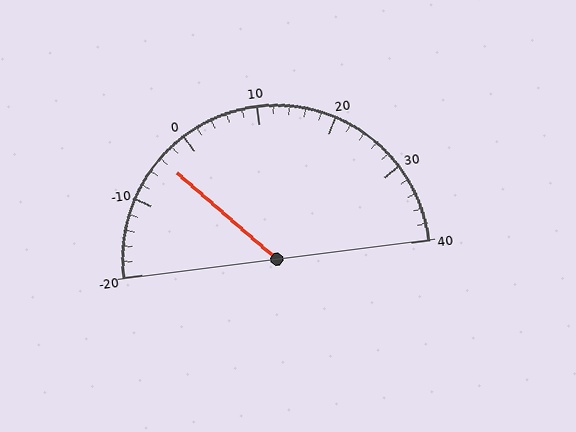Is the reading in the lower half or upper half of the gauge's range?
The reading is in the lower half of the range (-20 to 40).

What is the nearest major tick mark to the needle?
The nearest major tick mark is 0.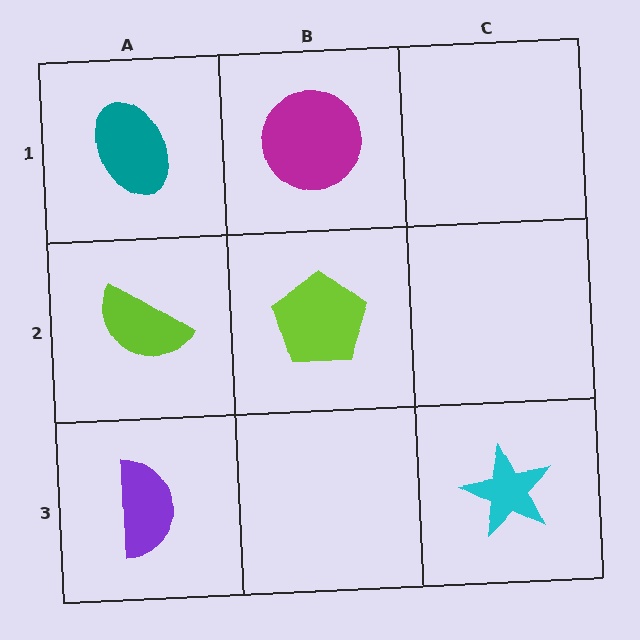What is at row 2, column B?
A lime pentagon.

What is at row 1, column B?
A magenta circle.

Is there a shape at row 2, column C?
No, that cell is empty.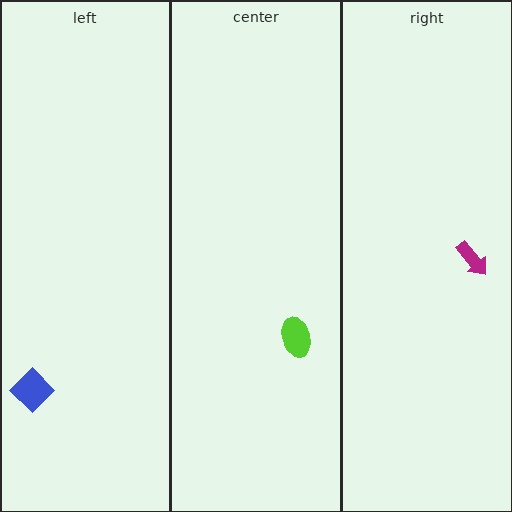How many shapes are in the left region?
1.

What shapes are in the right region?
The magenta arrow.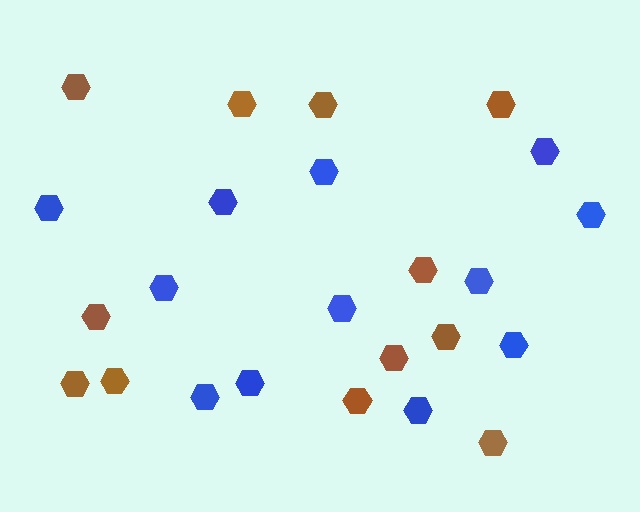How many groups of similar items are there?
There are 2 groups: one group of blue hexagons (12) and one group of brown hexagons (12).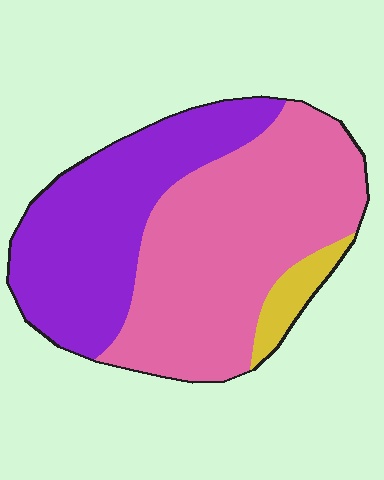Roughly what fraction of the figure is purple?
Purple takes up about two fifths (2/5) of the figure.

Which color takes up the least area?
Yellow, at roughly 5%.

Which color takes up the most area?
Pink, at roughly 55%.